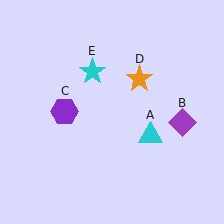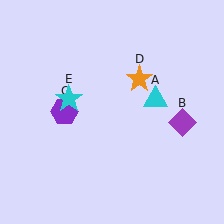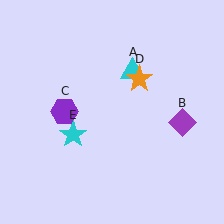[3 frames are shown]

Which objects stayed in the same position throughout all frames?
Purple diamond (object B) and purple hexagon (object C) and orange star (object D) remained stationary.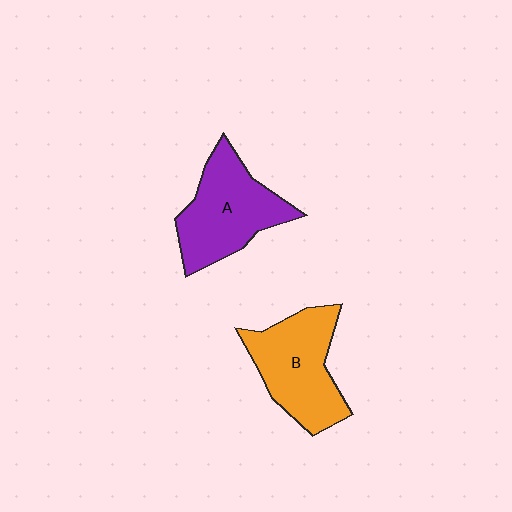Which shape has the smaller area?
Shape B (orange).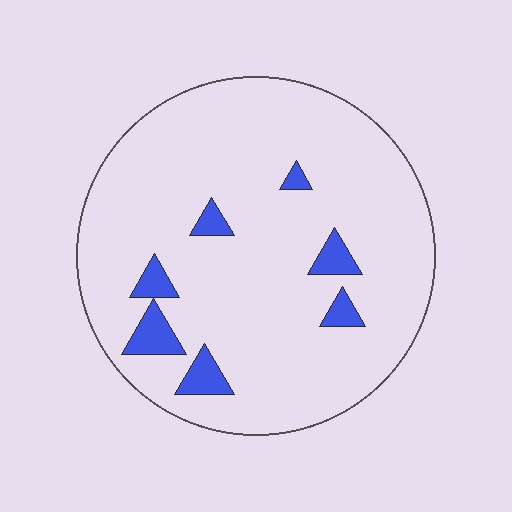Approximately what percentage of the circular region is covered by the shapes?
Approximately 10%.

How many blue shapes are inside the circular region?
7.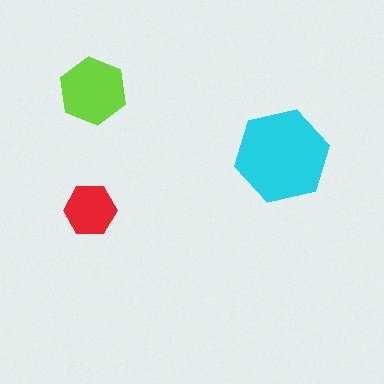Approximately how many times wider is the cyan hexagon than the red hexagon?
About 2 times wider.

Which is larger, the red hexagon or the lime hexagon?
The lime one.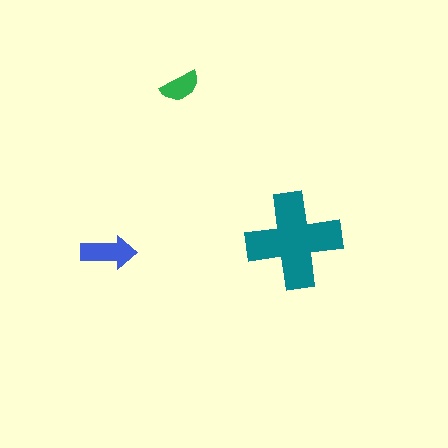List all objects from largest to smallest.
The teal cross, the blue arrow, the green semicircle.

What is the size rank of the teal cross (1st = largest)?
1st.